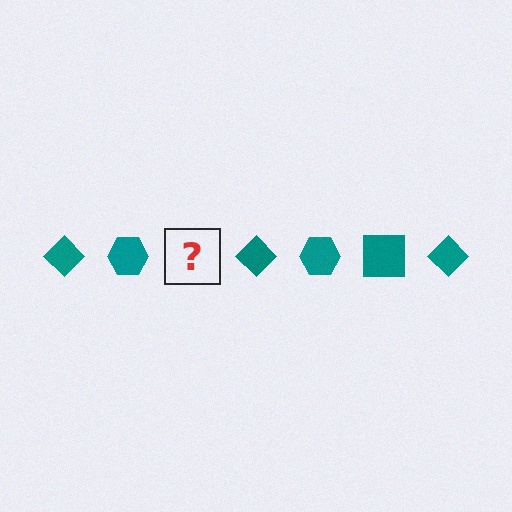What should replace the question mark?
The question mark should be replaced with a teal square.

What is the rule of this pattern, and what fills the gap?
The rule is that the pattern cycles through diamond, hexagon, square shapes in teal. The gap should be filled with a teal square.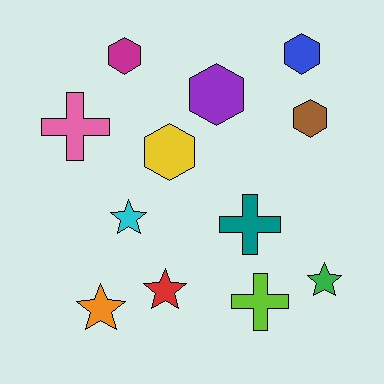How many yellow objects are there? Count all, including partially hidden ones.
There is 1 yellow object.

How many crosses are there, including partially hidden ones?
There are 3 crosses.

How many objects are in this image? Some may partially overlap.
There are 12 objects.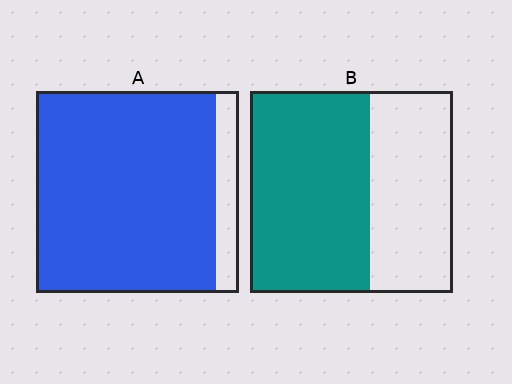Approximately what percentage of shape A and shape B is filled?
A is approximately 90% and B is approximately 60%.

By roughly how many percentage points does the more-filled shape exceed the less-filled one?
By roughly 30 percentage points (A over B).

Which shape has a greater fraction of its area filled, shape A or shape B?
Shape A.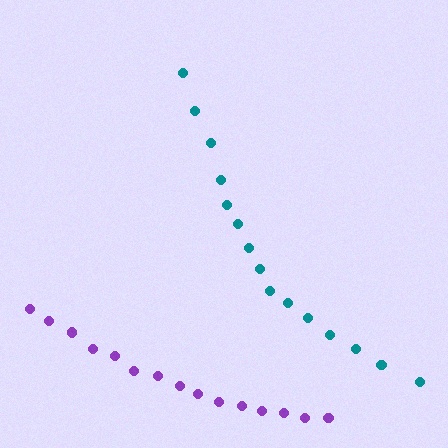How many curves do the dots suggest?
There are 2 distinct paths.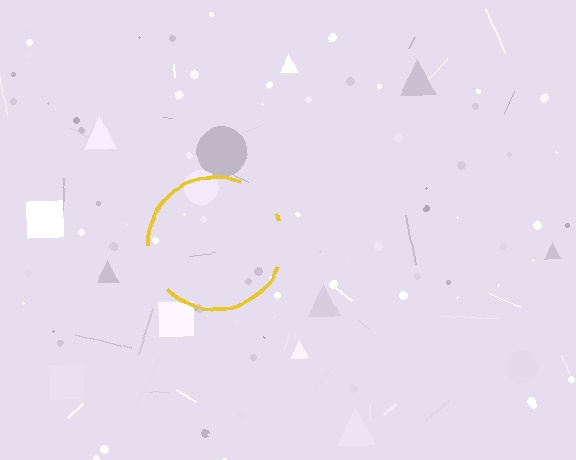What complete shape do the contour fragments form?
The contour fragments form a circle.